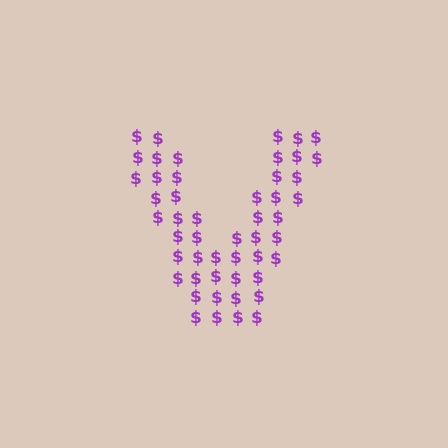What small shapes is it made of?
It is made of small dollar signs.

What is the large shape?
The large shape is the letter V.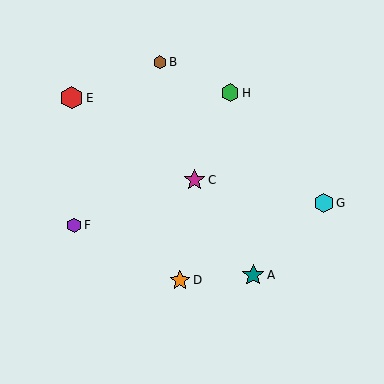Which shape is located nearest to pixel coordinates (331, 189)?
The cyan hexagon (labeled G) at (324, 203) is nearest to that location.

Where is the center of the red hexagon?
The center of the red hexagon is at (71, 98).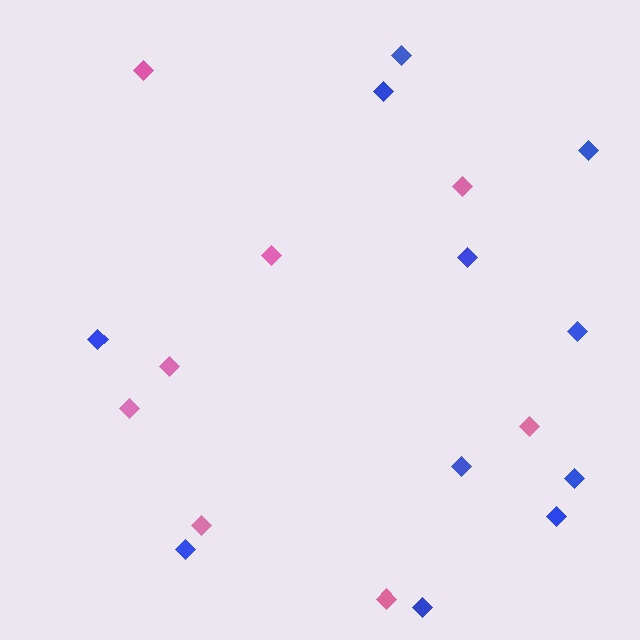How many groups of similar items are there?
There are 2 groups: one group of pink diamonds (8) and one group of blue diamonds (11).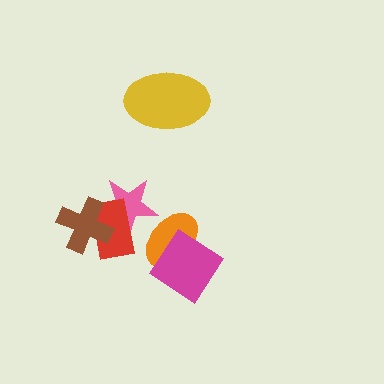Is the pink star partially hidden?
Yes, it is partially covered by another shape.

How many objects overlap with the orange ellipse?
2 objects overlap with the orange ellipse.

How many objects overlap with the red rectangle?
2 objects overlap with the red rectangle.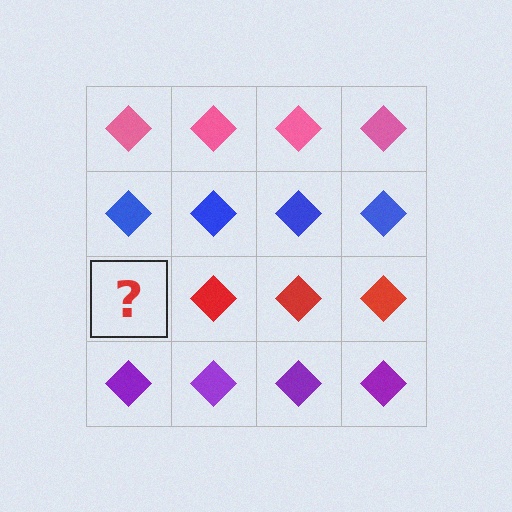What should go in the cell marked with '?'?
The missing cell should contain a red diamond.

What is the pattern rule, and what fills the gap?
The rule is that each row has a consistent color. The gap should be filled with a red diamond.